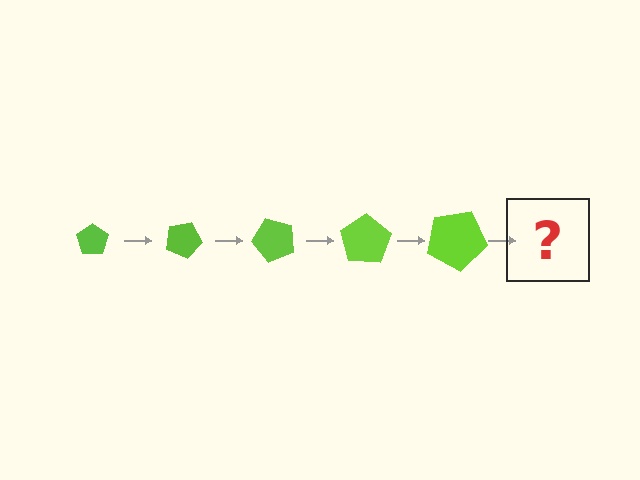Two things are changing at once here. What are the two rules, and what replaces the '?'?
The two rules are that the pentagon grows larger each step and it rotates 25 degrees each step. The '?' should be a pentagon, larger than the previous one and rotated 125 degrees from the start.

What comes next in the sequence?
The next element should be a pentagon, larger than the previous one and rotated 125 degrees from the start.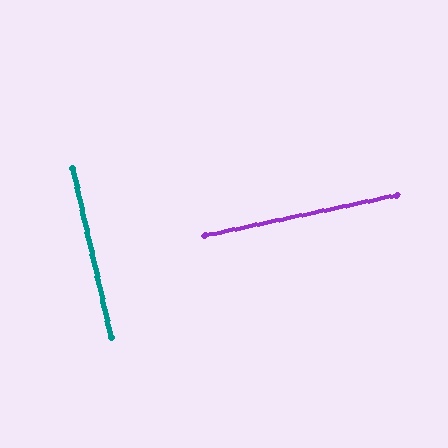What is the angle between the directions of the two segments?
Approximately 89 degrees.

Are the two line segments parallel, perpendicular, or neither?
Perpendicular — they meet at approximately 89°.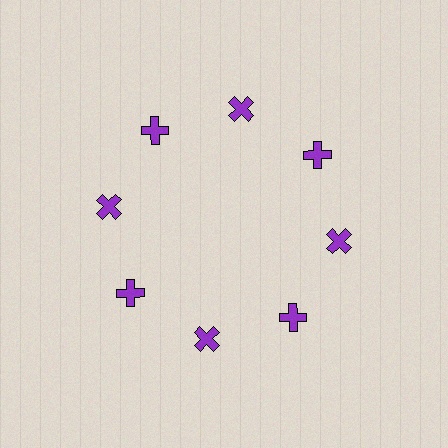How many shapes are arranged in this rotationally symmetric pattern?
There are 8 shapes, arranged in 8 groups of 1.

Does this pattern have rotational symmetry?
Yes, this pattern has 8-fold rotational symmetry. It looks the same after rotating 45 degrees around the center.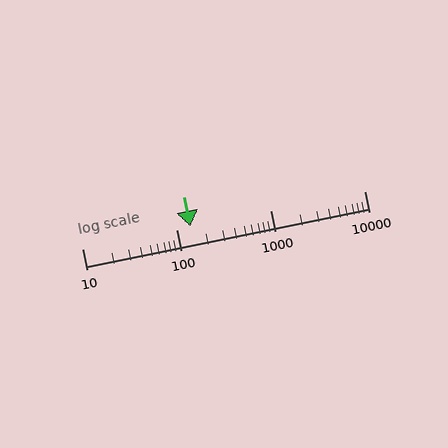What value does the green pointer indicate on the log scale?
The pointer indicates approximately 140.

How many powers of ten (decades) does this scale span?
The scale spans 3 decades, from 10 to 10000.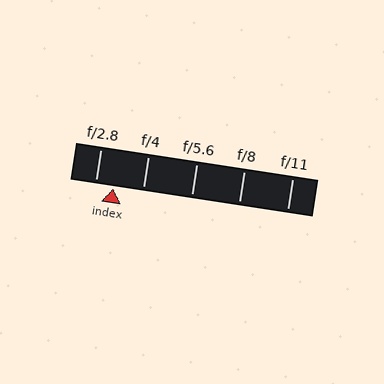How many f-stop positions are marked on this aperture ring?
There are 5 f-stop positions marked.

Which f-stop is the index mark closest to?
The index mark is closest to f/2.8.